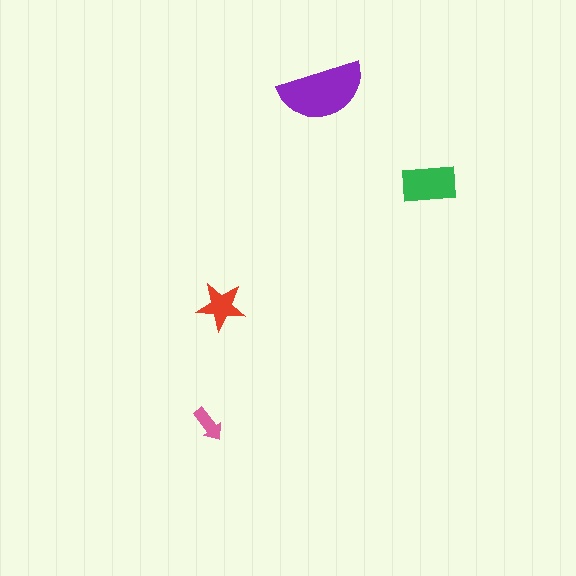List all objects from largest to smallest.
The purple semicircle, the green rectangle, the red star, the pink arrow.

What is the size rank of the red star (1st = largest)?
3rd.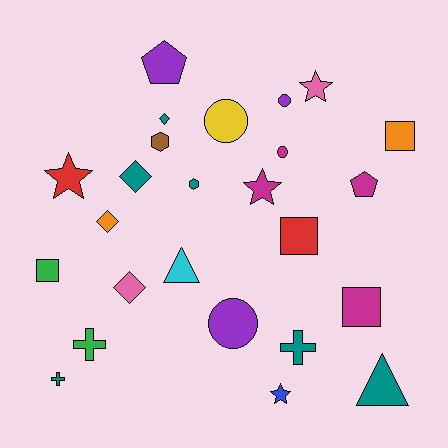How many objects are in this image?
There are 25 objects.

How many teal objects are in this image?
There are 6 teal objects.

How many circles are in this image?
There are 4 circles.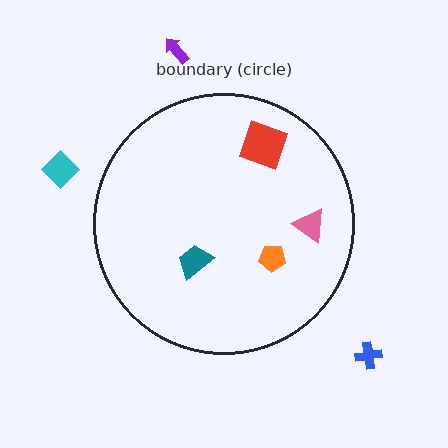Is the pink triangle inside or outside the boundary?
Inside.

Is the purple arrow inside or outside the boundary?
Outside.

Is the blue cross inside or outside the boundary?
Outside.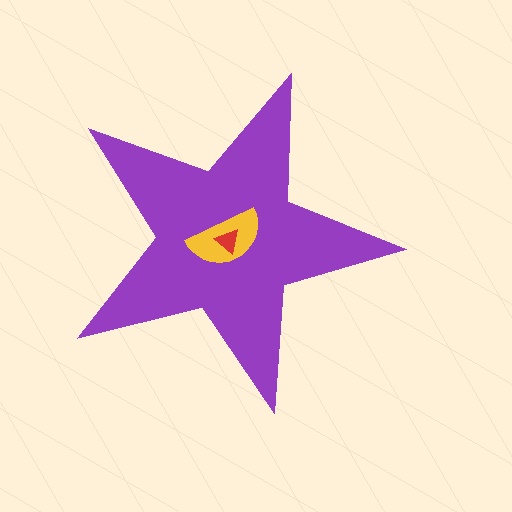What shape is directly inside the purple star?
The yellow semicircle.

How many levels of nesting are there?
3.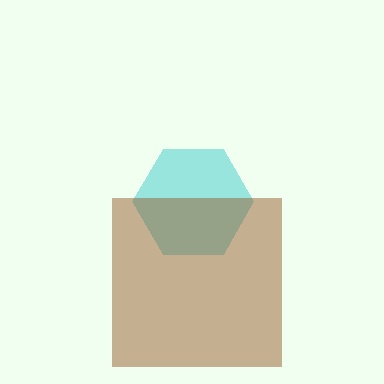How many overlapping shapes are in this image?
There are 2 overlapping shapes in the image.